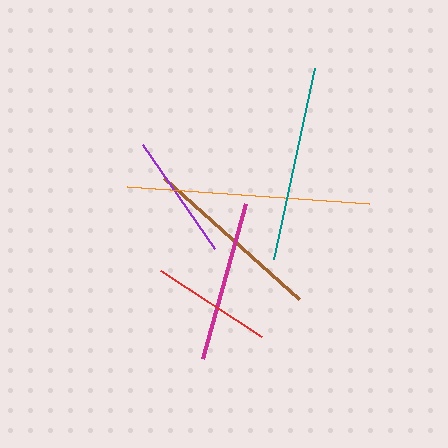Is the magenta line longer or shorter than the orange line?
The orange line is longer than the magenta line.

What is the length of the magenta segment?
The magenta segment is approximately 162 pixels long.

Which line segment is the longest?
The orange line is the longest at approximately 243 pixels.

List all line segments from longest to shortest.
From longest to shortest: orange, teal, brown, magenta, purple, red.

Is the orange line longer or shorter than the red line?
The orange line is longer than the red line.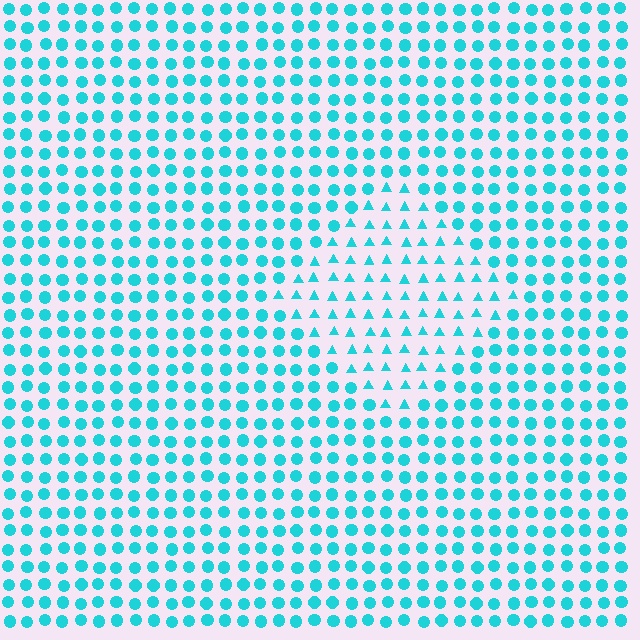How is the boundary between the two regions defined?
The boundary is defined by a change in element shape: triangles inside vs. circles outside. All elements share the same color and spacing.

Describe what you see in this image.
The image is filled with small cyan elements arranged in a uniform grid. A diamond-shaped region contains triangles, while the surrounding area contains circles. The boundary is defined purely by the change in element shape.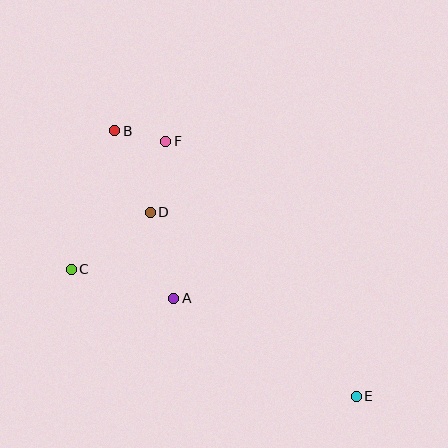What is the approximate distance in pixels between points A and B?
The distance between A and B is approximately 178 pixels.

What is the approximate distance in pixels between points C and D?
The distance between C and D is approximately 97 pixels.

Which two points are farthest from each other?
Points B and E are farthest from each other.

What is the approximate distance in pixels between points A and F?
The distance between A and F is approximately 157 pixels.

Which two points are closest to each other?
Points B and F are closest to each other.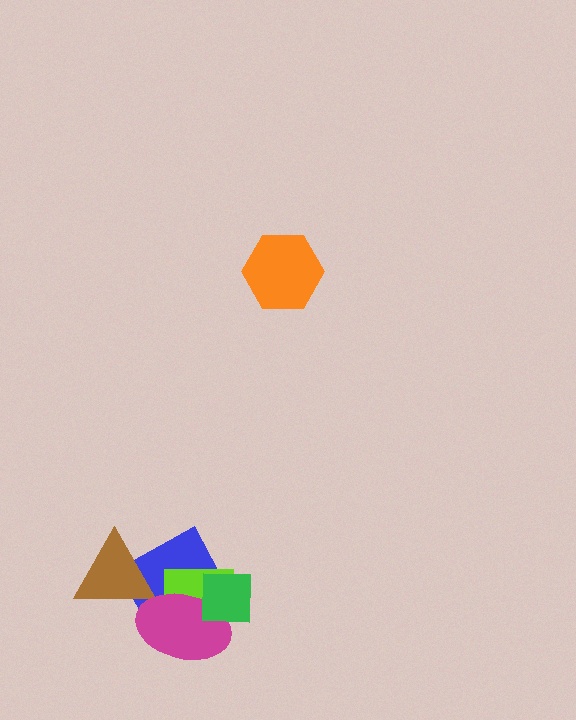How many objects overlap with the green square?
3 objects overlap with the green square.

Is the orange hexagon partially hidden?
No, no other shape covers it.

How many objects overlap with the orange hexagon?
0 objects overlap with the orange hexagon.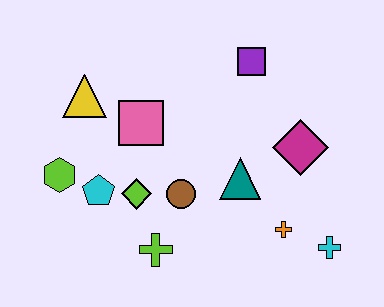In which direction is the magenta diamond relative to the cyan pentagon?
The magenta diamond is to the right of the cyan pentagon.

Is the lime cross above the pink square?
No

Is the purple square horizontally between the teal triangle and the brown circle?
No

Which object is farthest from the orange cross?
The yellow triangle is farthest from the orange cross.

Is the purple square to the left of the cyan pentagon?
No